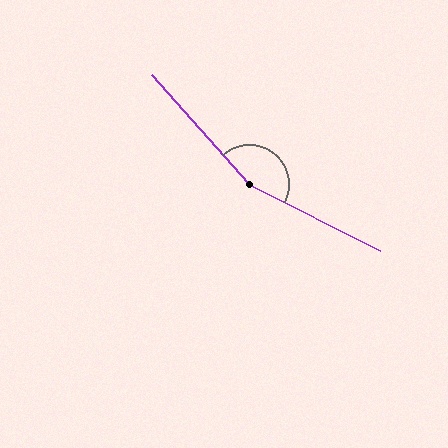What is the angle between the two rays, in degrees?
Approximately 159 degrees.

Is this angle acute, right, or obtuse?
It is obtuse.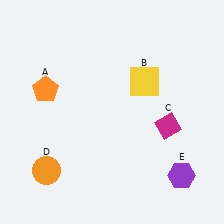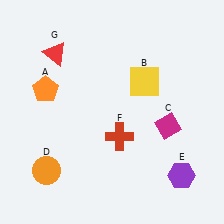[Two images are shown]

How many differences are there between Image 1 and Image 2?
There are 2 differences between the two images.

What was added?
A red cross (F), a red triangle (G) were added in Image 2.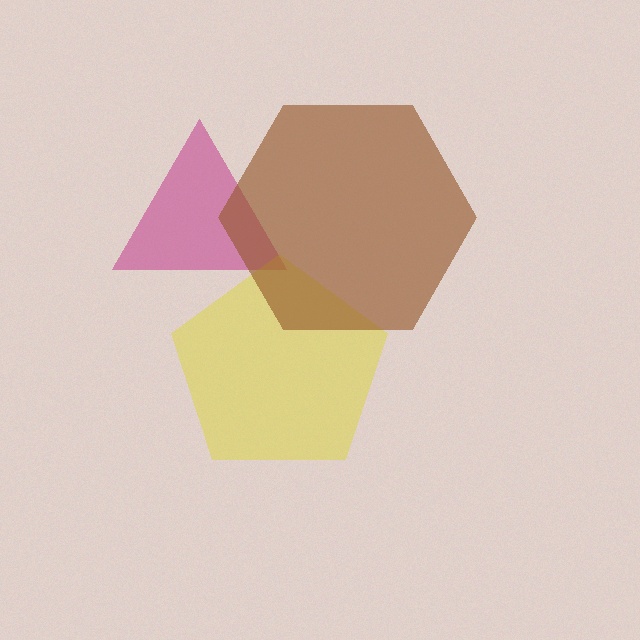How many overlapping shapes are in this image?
There are 3 overlapping shapes in the image.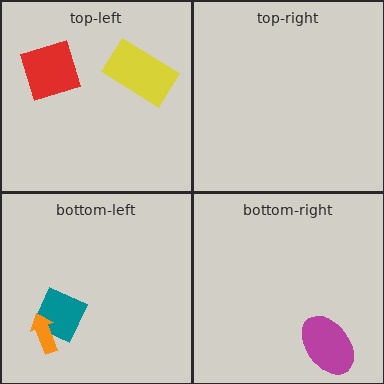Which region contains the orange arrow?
The bottom-left region.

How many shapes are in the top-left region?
2.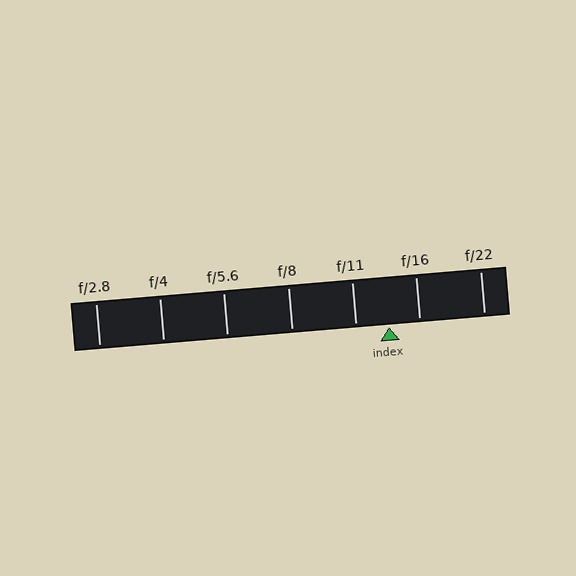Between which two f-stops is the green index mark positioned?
The index mark is between f/11 and f/16.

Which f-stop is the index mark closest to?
The index mark is closest to f/16.